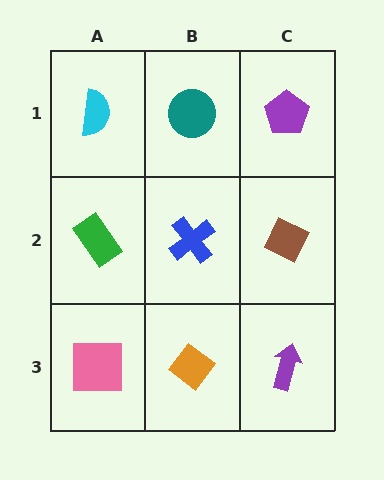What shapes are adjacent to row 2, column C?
A purple pentagon (row 1, column C), a purple arrow (row 3, column C), a blue cross (row 2, column B).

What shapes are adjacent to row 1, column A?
A green rectangle (row 2, column A), a teal circle (row 1, column B).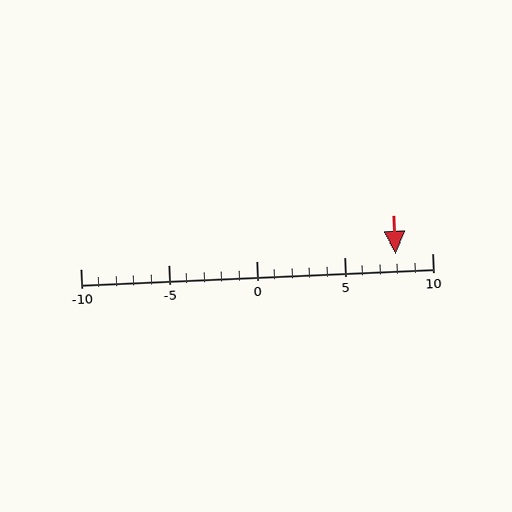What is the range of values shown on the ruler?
The ruler shows values from -10 to 10.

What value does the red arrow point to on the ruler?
The red arrow points to approximately 8.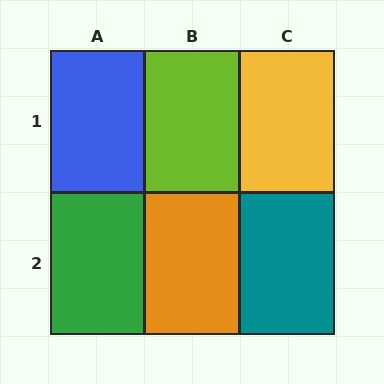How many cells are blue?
1 cell is blue.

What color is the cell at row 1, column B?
Lime.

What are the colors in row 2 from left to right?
Green, orange, teal.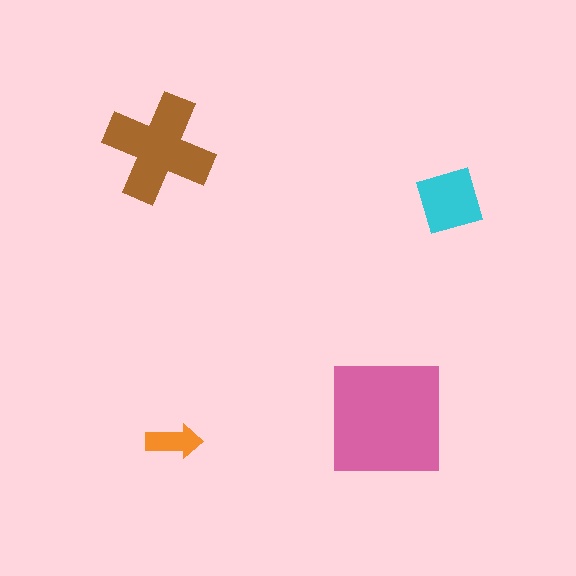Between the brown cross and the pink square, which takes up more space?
The pink square.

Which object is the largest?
The pink square.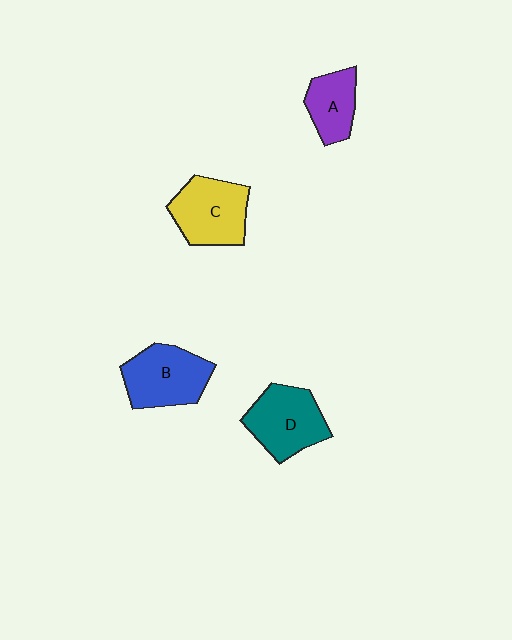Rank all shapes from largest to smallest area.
From largest to smallest: B (blue), C (yellow), D (teal), A (purple).